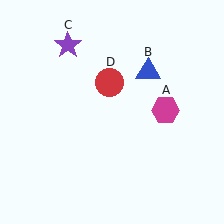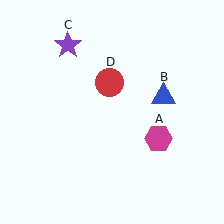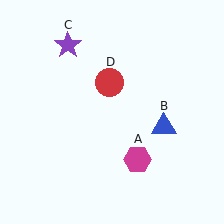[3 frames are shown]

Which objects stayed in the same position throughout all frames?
Purple star (object C) and red circle (object D) remained stationary.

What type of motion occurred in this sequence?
The magenta hexagon (object A), blue triangle (object B) rotated clockwise around the center of the scene.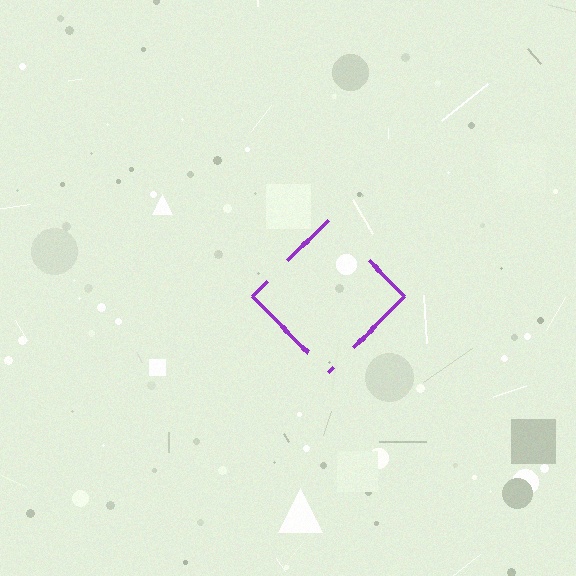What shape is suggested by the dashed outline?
The dashed outline suggests a diamond.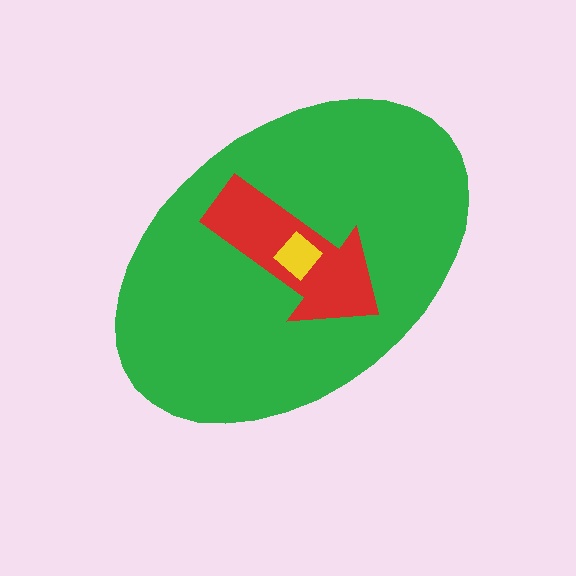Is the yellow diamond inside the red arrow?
Yes.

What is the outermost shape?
The green ellipse.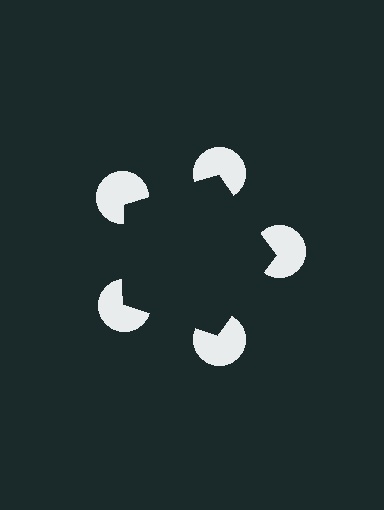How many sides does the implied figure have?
5 sides.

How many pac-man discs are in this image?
There are 5 — one at each vertex of the illusory pentagon.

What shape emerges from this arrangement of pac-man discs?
An illusory pentagon — its edges are inferred from the aligned wedge cuts in the pac-man discs, not physically drawn.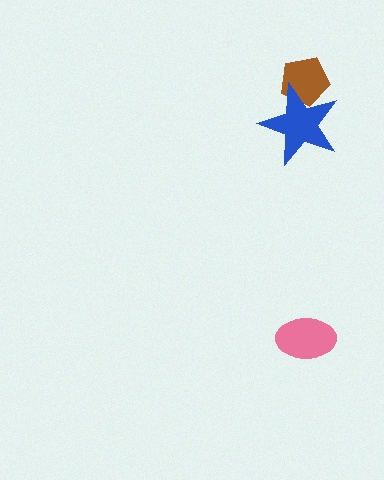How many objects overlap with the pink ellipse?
0 objects overlap with the pink ellipse.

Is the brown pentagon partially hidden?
Yes, it is partially covered by another shape.